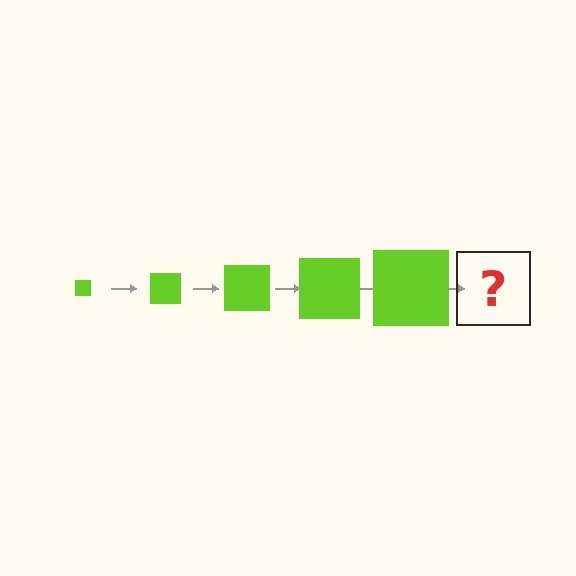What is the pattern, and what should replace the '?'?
The pattern is that the square gets progressively larger each step. The '?' should be a lime square, larger than the previous one.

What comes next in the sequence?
The next element should be a lime square, larger than the previous one.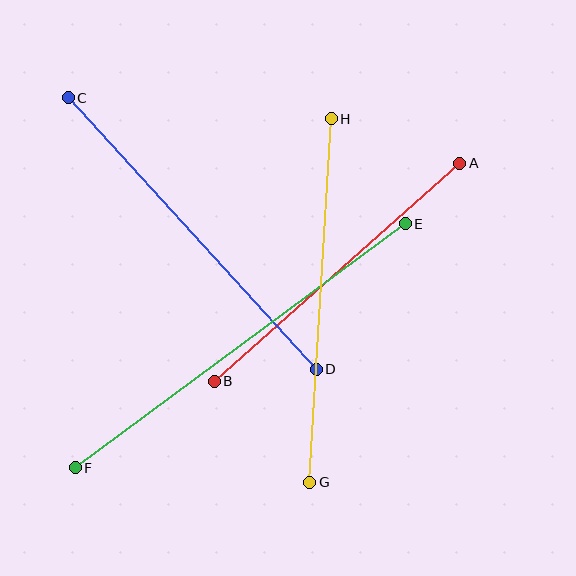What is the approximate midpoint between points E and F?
The midpoint is at approximately (240, 346) pixels.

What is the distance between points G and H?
The distance is approximately 364 pixels.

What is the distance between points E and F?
The distance is approximately 410 pixels.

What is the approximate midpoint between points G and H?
The midpoint is at approximately (321, 301) pixels.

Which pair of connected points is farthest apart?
Points E and F are farthest apart.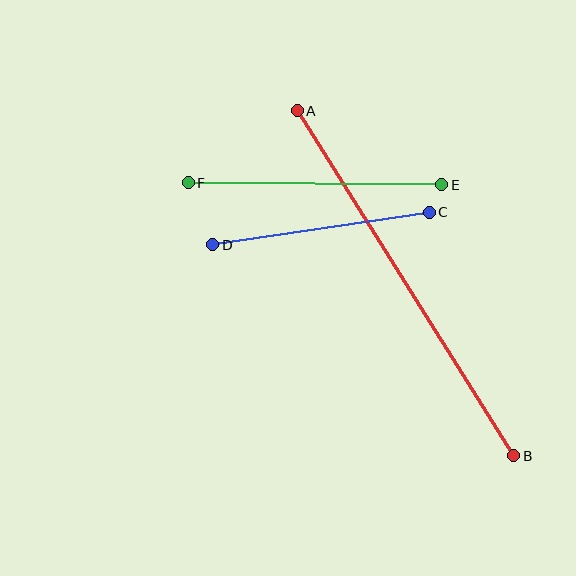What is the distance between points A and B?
The distance is approximately 408 pixels.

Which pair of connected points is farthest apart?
Points A and B are farthest apart.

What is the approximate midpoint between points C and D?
The midpoint is at approximately (321, 228) pixels.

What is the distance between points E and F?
The distance is approximately 253 pixels.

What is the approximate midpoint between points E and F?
The midpoint is at approximately (315, 184) pixels.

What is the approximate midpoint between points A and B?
The midpoint is at approximately (405, 283) pixels.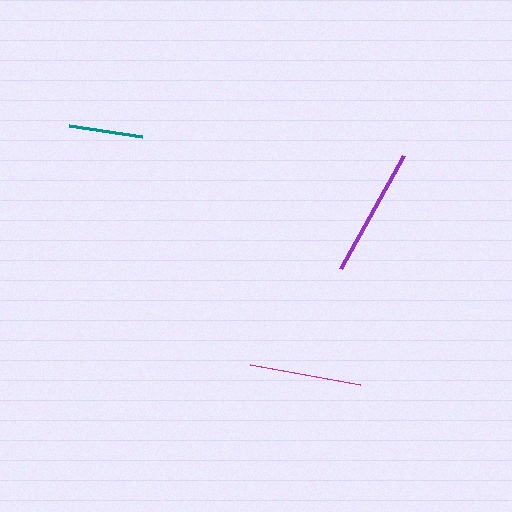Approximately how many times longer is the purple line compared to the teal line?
The purple line is approximately 1.7 times the length of the teal line.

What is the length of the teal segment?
The teal segment is approximately 74 pixels long.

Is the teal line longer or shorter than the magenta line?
The magenta line is longer than the teal line.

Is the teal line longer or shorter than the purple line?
The purple line is longer than the teal line.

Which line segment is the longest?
The purple line is the longest at approximately 129 pixels.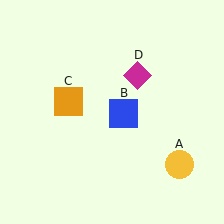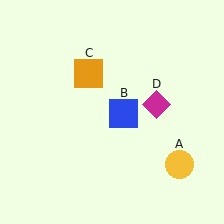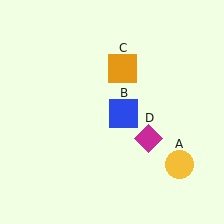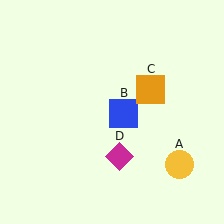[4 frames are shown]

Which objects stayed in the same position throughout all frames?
Yellow circle (object A) and blue square (object B) remained stationary.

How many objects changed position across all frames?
2 objects changed position: orange square (object C), magenta diamond (object D).